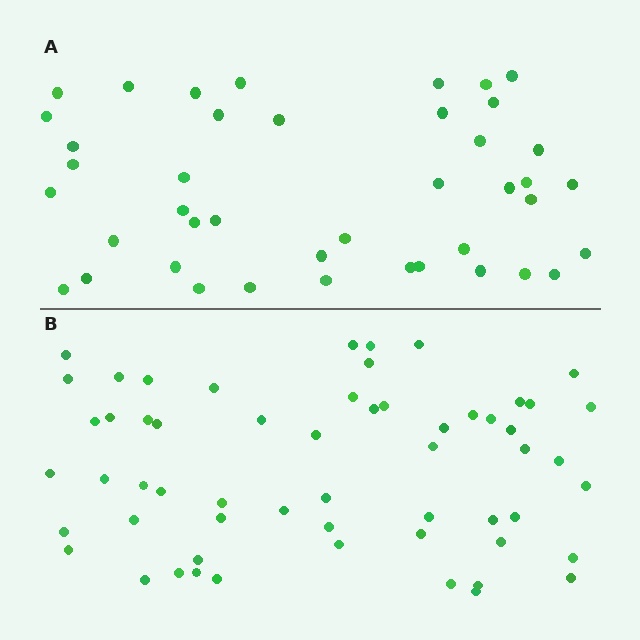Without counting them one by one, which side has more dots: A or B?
Region B (the bottom region) has more dots.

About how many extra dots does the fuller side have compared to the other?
Region B has approximately 15 more dots than region A.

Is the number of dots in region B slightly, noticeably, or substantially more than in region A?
Region B has noticeably more, but not dramatically so. The ratio is roughly 1.4 to 1.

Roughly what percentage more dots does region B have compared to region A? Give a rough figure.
About 40% more.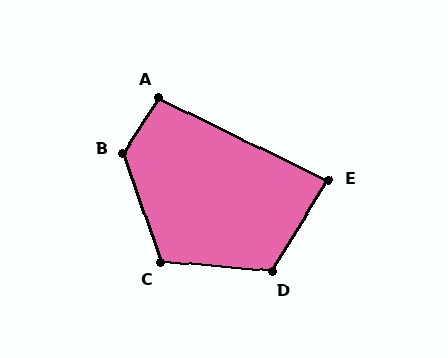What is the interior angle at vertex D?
Approximately 117 degrees (obtuse).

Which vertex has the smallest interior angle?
E, at approximately 84 degrees.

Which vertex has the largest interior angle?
B, at approximately 128 degrees.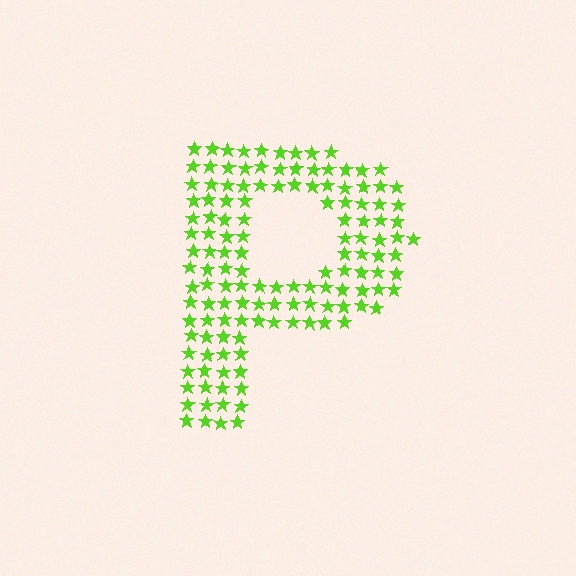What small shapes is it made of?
It is made of small stars.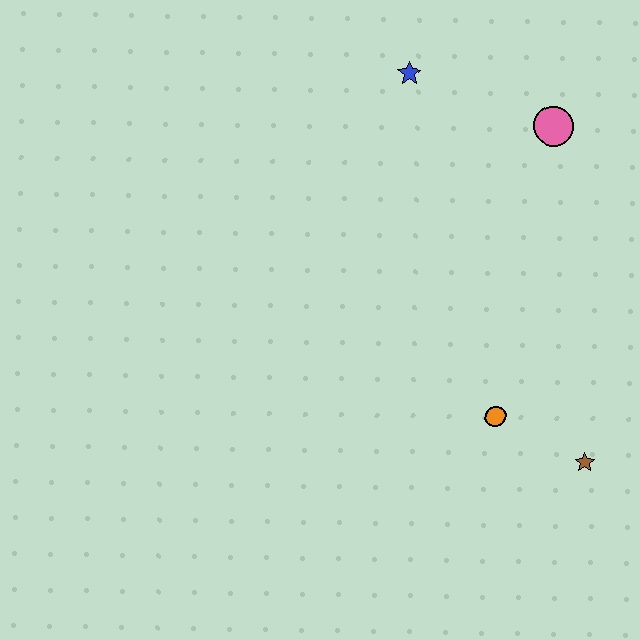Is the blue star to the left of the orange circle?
Yes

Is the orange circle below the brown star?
No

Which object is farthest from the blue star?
The brown star is farthest from the blue star.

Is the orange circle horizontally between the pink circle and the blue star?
Yes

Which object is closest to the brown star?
The orange circle is closest to the brown star.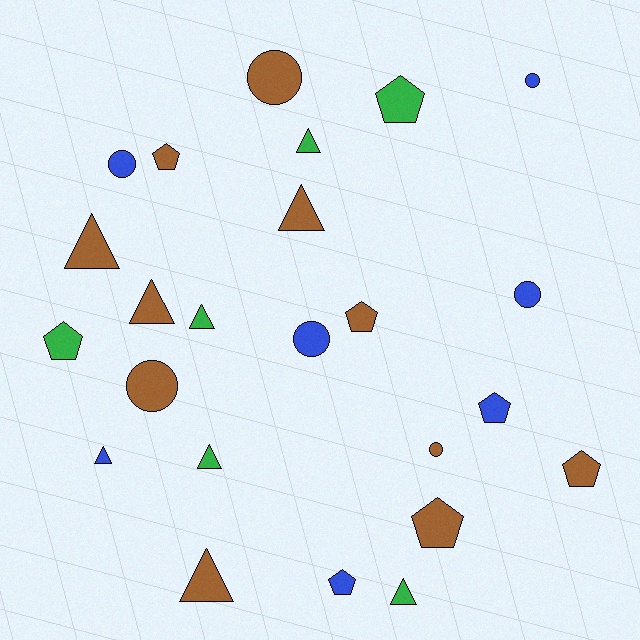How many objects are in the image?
There are 24 objects.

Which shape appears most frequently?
Triangle, with 9 objects.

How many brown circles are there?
There are 3 brown circles.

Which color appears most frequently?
Brown, with 11 objects.